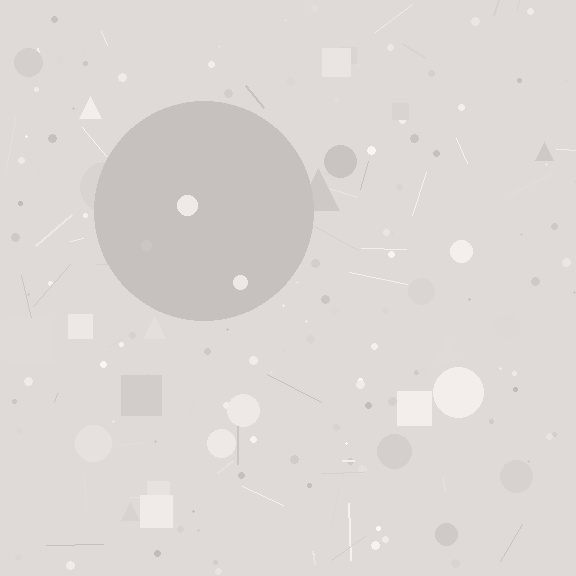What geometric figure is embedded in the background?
A circle is embedded in the background.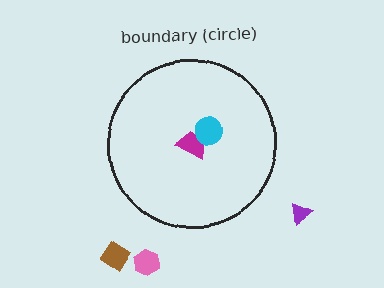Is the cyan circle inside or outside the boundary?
Inside.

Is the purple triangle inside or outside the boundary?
Outside.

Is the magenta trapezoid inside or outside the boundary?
Inside.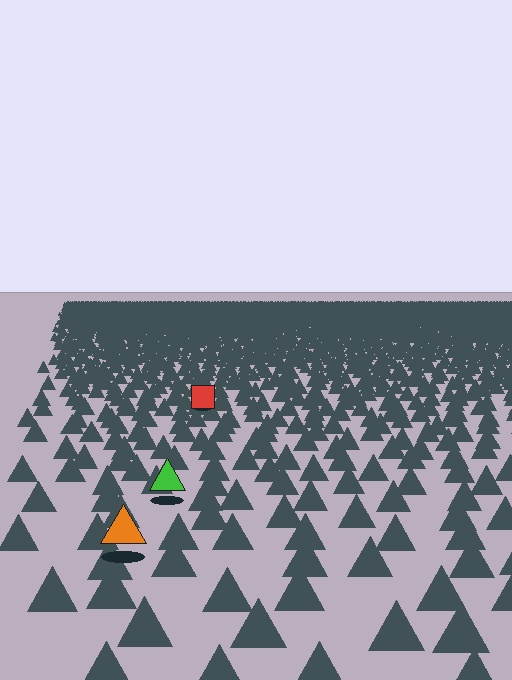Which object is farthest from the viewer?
The red square is farthest from the viewer. It appears smaller and the ground texture around it is denser.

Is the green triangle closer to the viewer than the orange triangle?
No. The orange triangle is closer — you can tell from the texture gradient: the ground texture is coarser near it.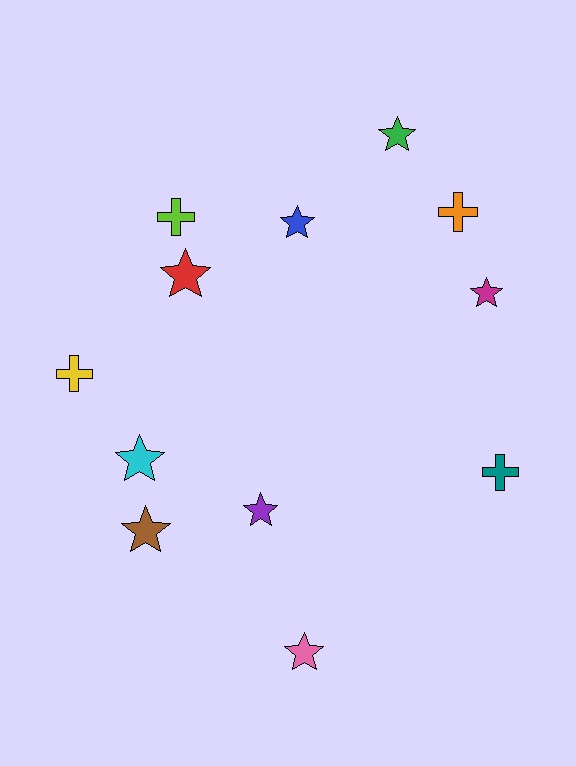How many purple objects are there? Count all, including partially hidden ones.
There is 1 purple object.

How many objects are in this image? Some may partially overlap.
There are 12 objects.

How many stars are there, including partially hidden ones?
There are 8 stars.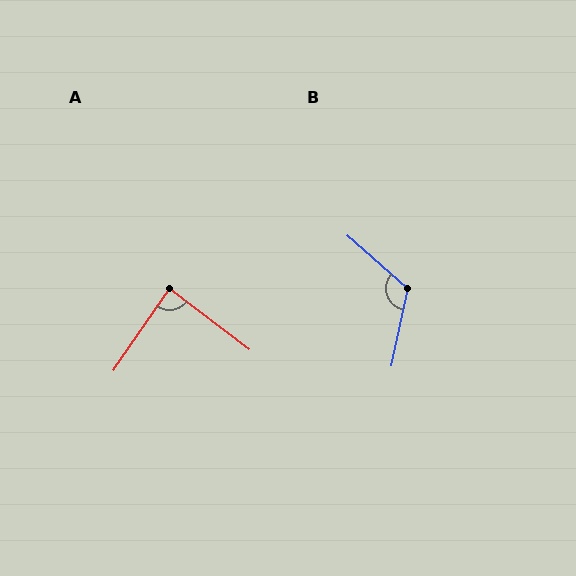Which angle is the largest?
B, at approximately 119 degrees.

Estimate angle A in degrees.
Approximately 87 degrees.